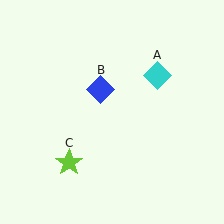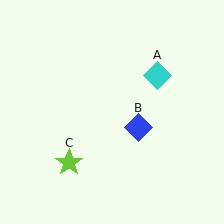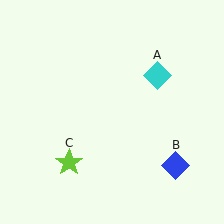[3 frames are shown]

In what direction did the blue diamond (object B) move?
The blue diamond (object B) moved down and to the right.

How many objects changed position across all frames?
1 object changed position: blue diamond (object B).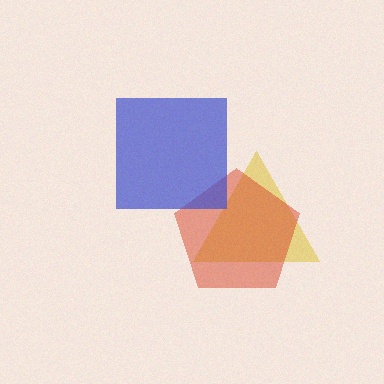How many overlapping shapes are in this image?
There are 3 overlapping shapes in the image.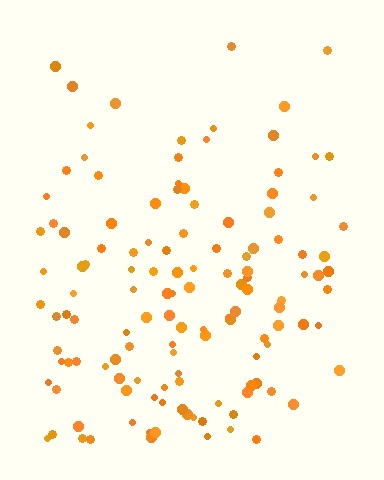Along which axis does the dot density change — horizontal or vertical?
Vertical.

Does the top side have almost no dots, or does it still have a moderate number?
Still a moderate number, just noticeably fewer than the bottom.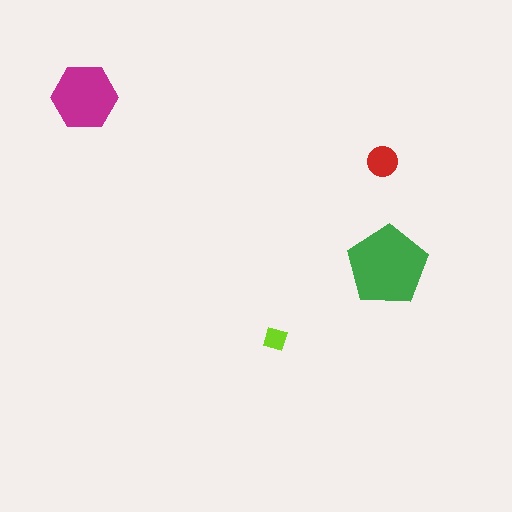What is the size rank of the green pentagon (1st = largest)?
1st.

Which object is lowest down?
The lime diamond is bottommost.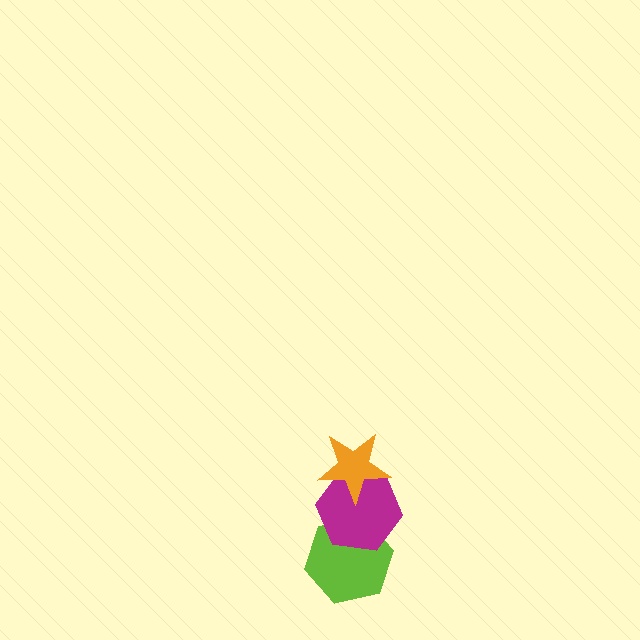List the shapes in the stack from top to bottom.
From top to bottom: the orange star, the magenta hexagon, the lime hexagon.